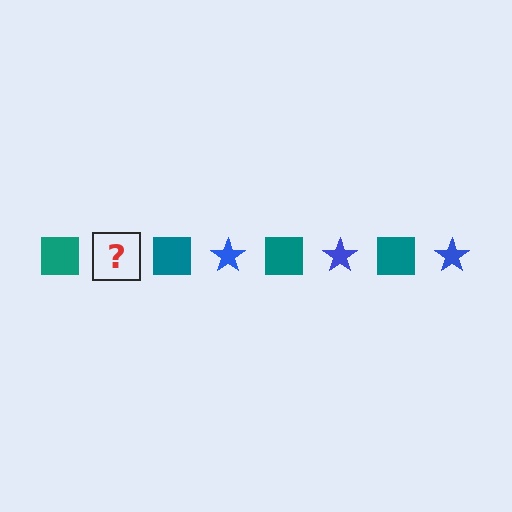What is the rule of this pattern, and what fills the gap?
The rule is that the pattern alternates between teal square and blue star. The gap should be filled with a blue star.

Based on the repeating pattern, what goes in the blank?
The blank should be a blue star.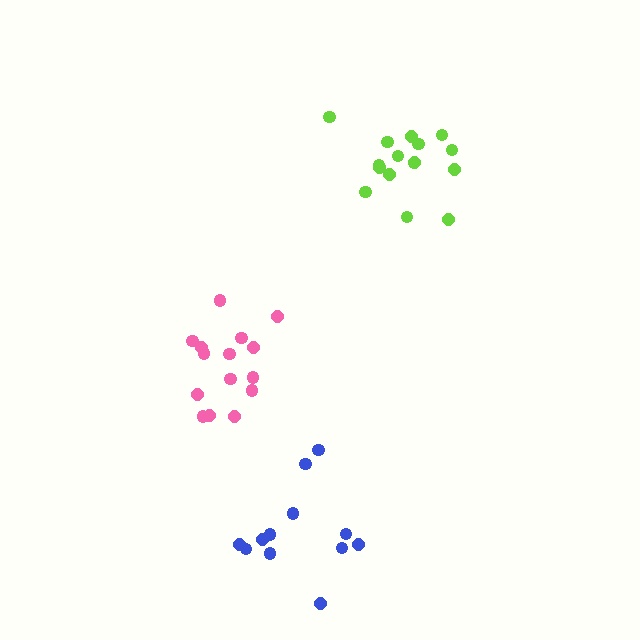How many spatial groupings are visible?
There are 3 spatial groupings.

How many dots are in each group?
Group 1: 16 dots, Group 2: 15 dots, Group 3: 12 dots (43 total).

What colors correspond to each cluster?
The clusters are colored: lime, pink, blue.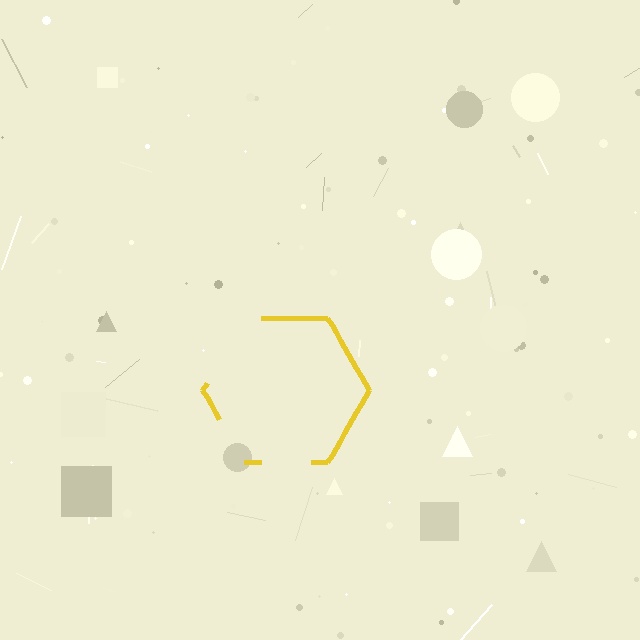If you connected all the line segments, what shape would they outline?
They would outline a hexagon.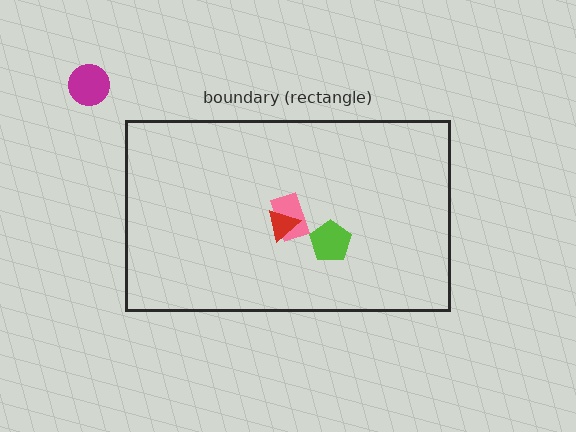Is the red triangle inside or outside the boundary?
Inside.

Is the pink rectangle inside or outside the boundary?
Inside.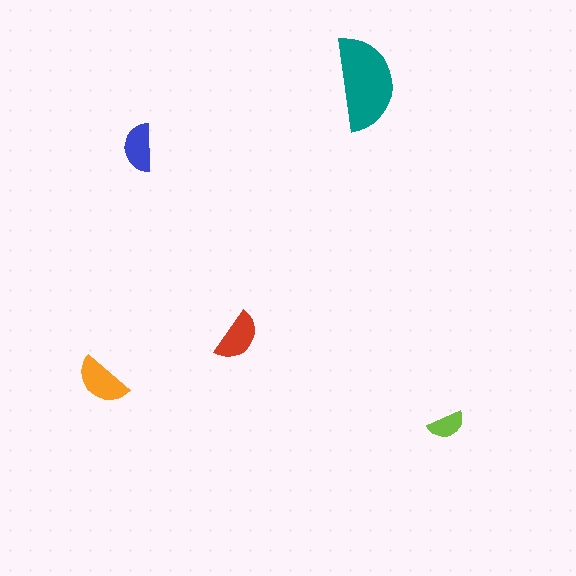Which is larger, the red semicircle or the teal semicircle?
The teal one.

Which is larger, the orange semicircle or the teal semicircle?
The teal one.